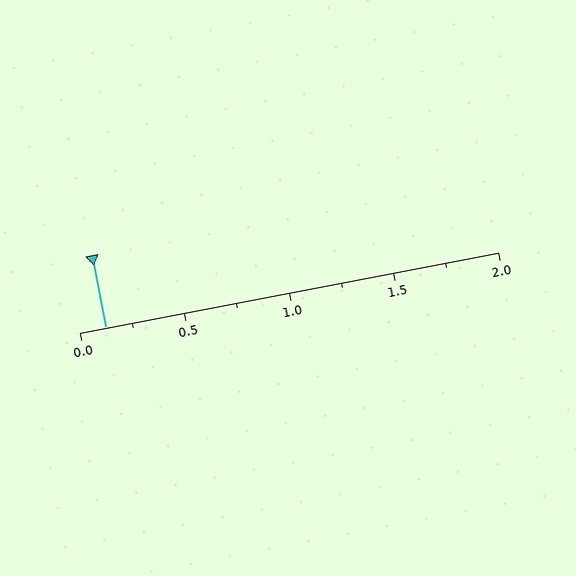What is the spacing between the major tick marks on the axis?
The major ticks are spaced 0.5 apart.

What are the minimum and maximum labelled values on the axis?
The axis runs from 0.0 to 2.0.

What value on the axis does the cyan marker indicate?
The marker indicates approximately 0.12.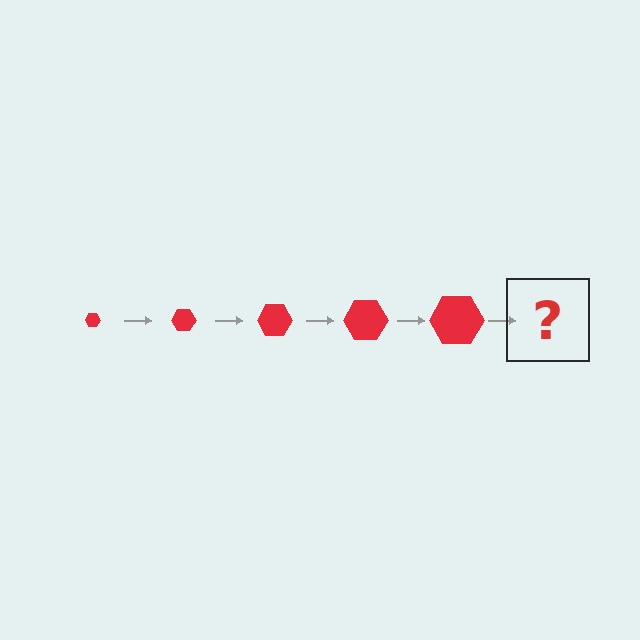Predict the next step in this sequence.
The next step is a red hexagon, larger than the previous one.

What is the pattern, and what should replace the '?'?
The pattern is that the hexagon gets progressively larger each step. The '?' should be a red hexagon, larger than the previous one.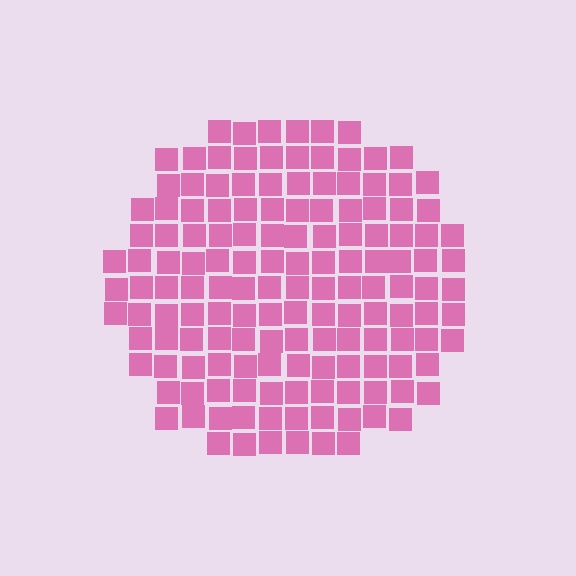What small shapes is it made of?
It is made of small squares.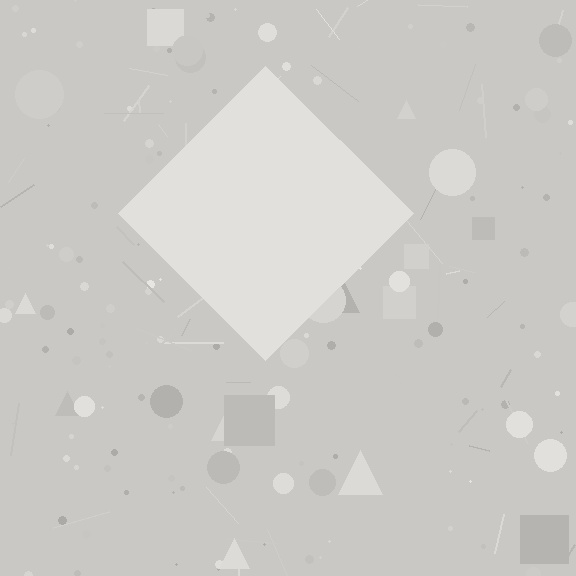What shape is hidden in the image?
A diamond is hidden in the image.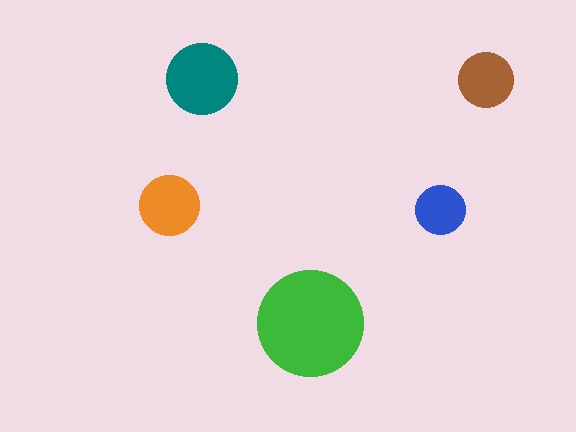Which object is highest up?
The teal circle is topmost.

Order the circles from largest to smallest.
the green one, the teal one, the orange one, the brown one, the blue one.